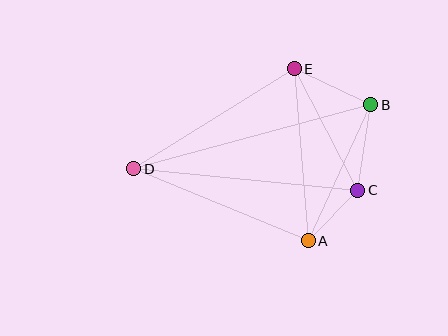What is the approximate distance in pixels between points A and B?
The distance between A and B is approximately 150 pixels.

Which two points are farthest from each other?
Points B and D are farthest from each other.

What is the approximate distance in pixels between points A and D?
The distance between A and D is approximately 189 pixels.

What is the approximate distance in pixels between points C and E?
The distance between C and E is approximately 137 pixels.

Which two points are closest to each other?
Points A and C are closest to each other.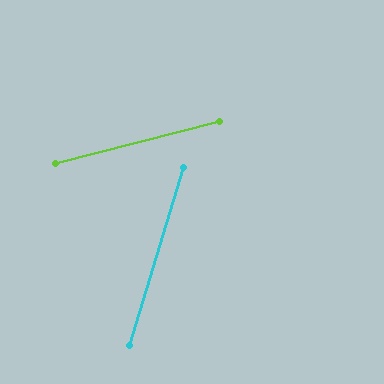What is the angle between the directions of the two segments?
Approximately 59 degrees.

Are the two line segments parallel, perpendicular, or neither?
Neither parallel nor perpendicular — they differ by about 59°.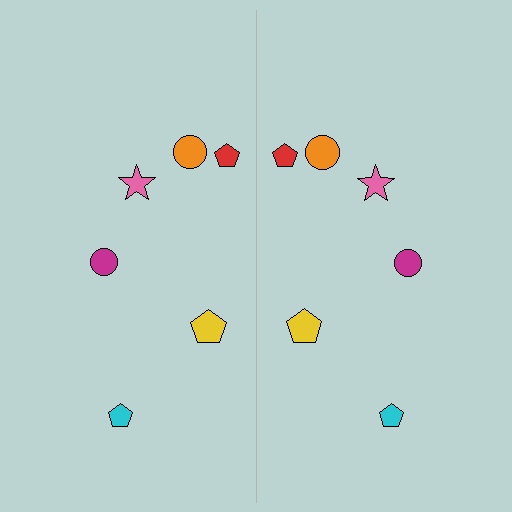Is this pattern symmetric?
Yes, this pattern has bilateral (reflection) symmetry.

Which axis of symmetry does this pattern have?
The pattern has a vertical axis of symmetry running through the center of the image.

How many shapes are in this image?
There are 12 shapes in this image.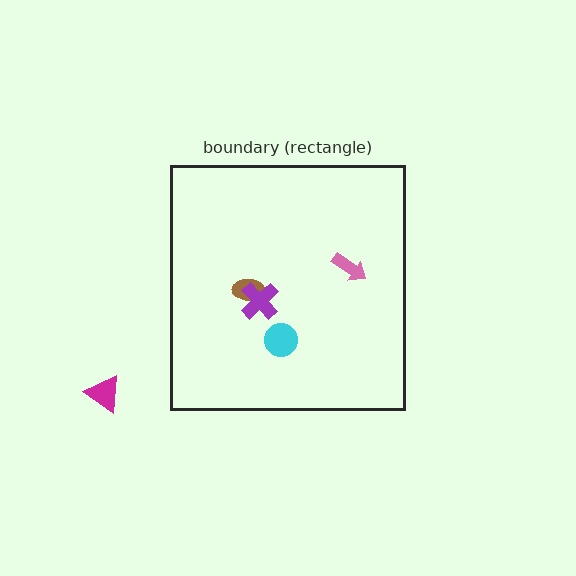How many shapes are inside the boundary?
4 inside, 1 outside.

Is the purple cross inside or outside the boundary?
Inside.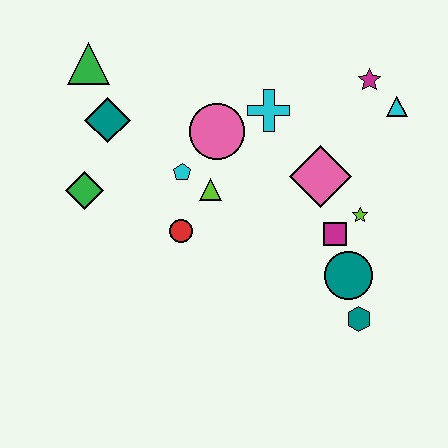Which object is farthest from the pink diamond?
The green triangle is farthest from the pink diamond.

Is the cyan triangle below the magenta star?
Yes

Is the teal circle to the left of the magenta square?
No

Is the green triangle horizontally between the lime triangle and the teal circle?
No